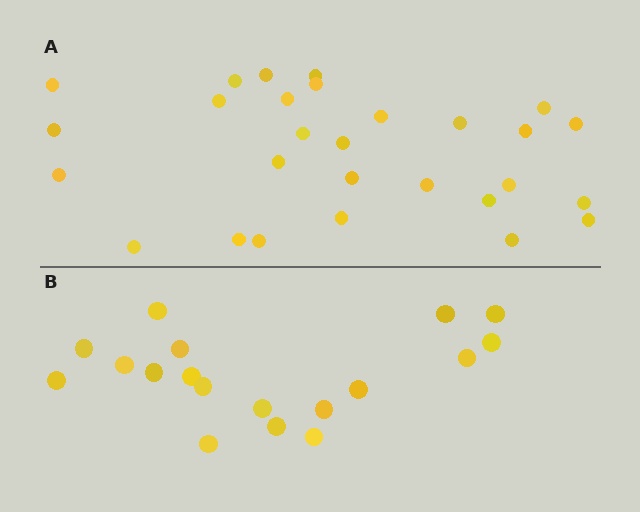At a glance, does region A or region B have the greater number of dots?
Region A (the top region) has more dots.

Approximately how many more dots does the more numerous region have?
Region A has roughly 10 or so more dots than region B.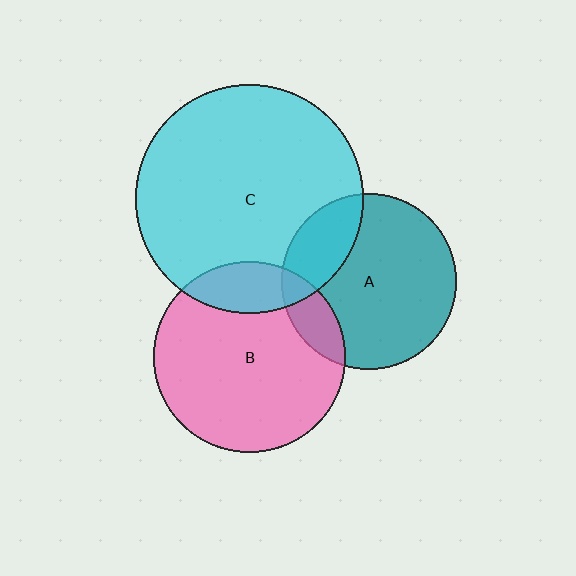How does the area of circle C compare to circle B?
Approximately 1.4 times.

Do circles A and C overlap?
Yes.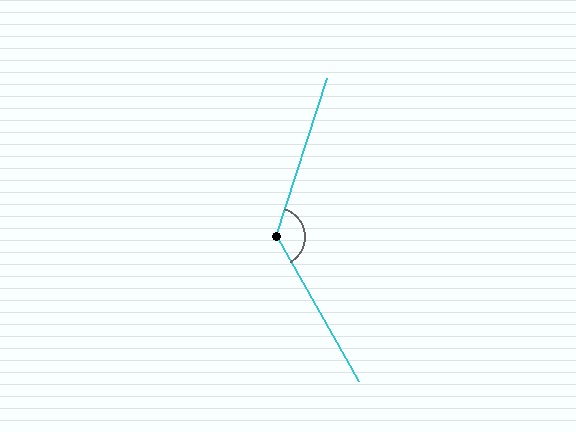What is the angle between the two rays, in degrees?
Approximately 132 degrees.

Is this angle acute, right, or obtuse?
It is obtuse.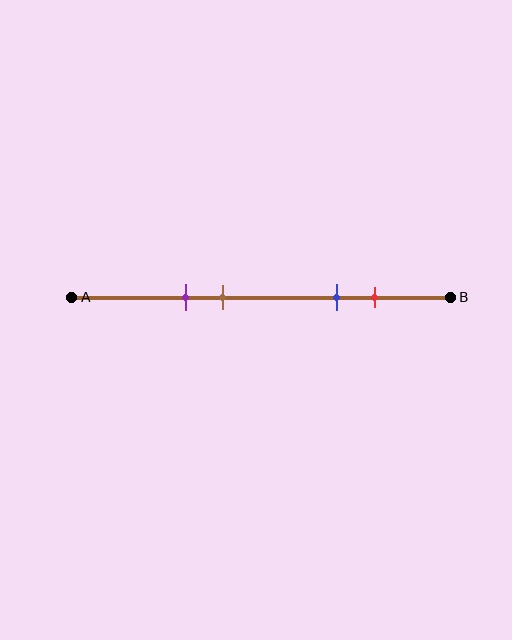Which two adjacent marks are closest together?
The purple and brown marks are the closest adjacent pair.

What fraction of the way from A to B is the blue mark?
The blue mark is approximately 70% (0.7) of the way from A to B.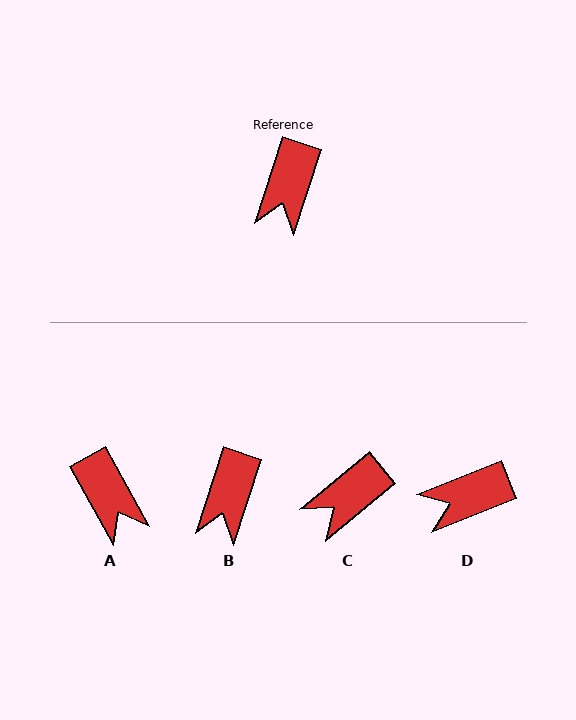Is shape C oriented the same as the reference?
No, it is off by about 32 degrees.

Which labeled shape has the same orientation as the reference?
B.